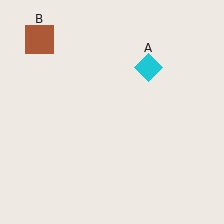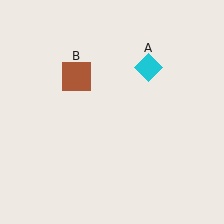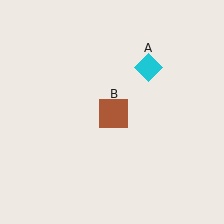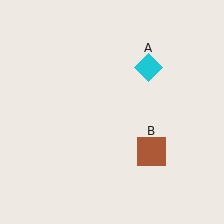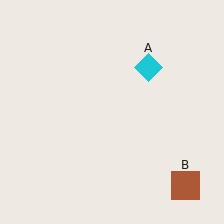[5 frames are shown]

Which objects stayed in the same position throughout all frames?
Cyan diamond (object A) remained stationary.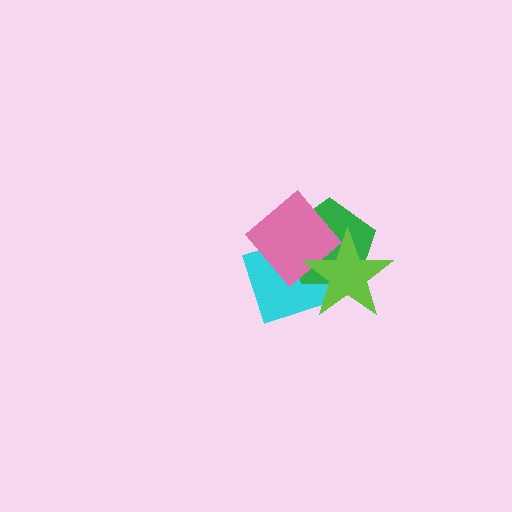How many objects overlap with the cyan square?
3 objects overlap with the cyan square.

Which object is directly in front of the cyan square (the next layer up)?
The green pentagon is directly in front of the cyan square.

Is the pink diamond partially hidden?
Yes, it is partially covered by another shape.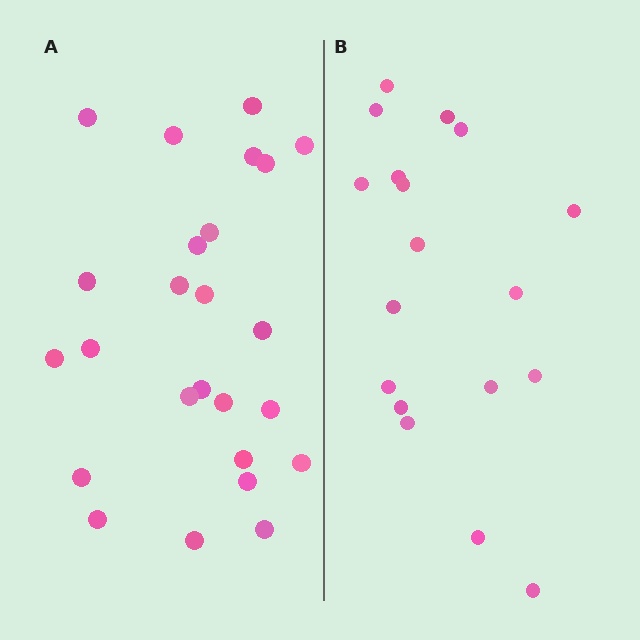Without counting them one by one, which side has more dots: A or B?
Region A (the left region) has more dots.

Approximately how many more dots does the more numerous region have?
Region A has roughly 8 or so more dots than region B.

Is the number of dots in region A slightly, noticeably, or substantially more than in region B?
Region A has noticeably more, but not dramatically so. The ratio is roughly 1.4 to 1.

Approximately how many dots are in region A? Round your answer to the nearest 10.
About 20 dots. (The exact count is 25, which rounds to 20.)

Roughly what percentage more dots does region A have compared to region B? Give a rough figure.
About 40% more.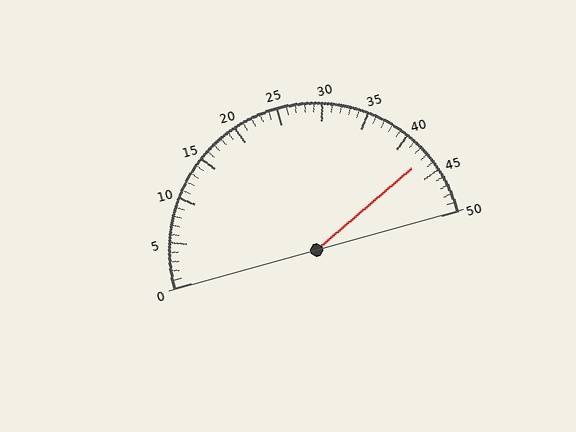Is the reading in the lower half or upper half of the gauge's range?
The reading is in the upper half of the range (0 to 50).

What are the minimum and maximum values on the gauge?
The gauge ranges from 0 to 50.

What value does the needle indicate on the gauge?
The needle indicates approximately 43.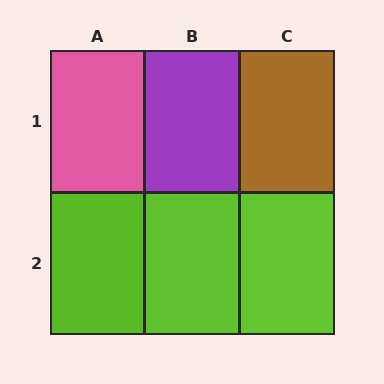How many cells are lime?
3 cells are lime.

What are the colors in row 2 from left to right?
Lime, lime, lime.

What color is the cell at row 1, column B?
Purple.